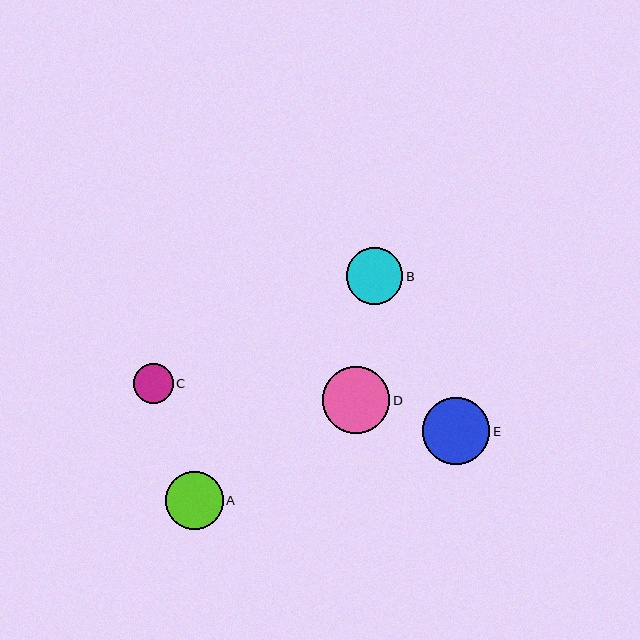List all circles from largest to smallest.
From largest to smallest: D, E, A, B, C.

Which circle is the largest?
Circle D is the largest with a size of approximately 67 pixels.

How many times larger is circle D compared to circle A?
Circle D is approximately 1.2 times the size of circle A.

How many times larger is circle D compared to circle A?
Circle D is approximately 1.2 times the size of circle A.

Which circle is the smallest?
Circle C is the smallest with a size of approximately 40 pixels.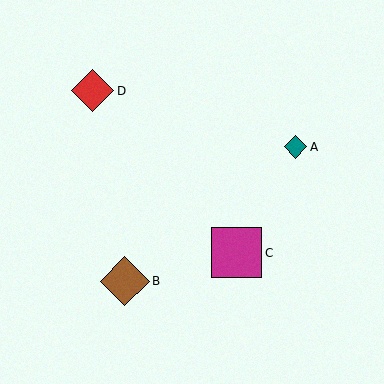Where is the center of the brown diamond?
The center of the brown diamond is at (125, 281).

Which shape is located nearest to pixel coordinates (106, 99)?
The red diamond (labeled D) at (93, 91) is nearest to that location.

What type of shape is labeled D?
Shape D is a red diamond.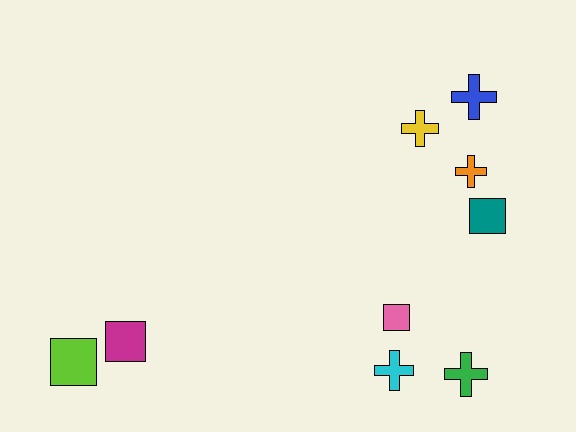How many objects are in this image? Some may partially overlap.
There are 9 objects.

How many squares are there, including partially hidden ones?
There are 4 squares.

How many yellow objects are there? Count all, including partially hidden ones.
There is 1 yellow object.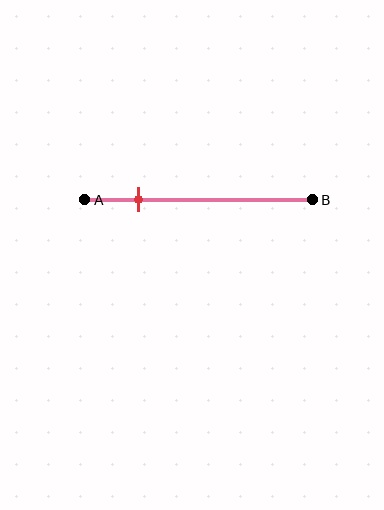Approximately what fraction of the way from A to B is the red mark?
The red mark is approximately 25% of the way from A to B.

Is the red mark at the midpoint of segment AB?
No, the mark is at about 25% from A, not at the 50% midpoint.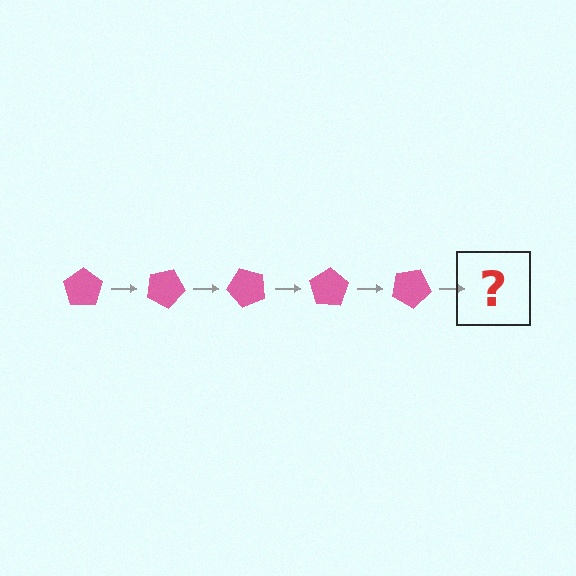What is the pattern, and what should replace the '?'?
The pattern is that the pentagon rotates 25 degrees each step. The '?' should be a pink pentagon rotated 125 degrees.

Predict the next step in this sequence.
The next step is a pink pentagon rotated 125 degrees.